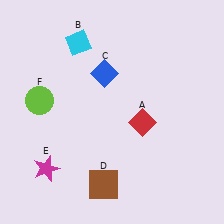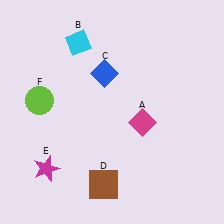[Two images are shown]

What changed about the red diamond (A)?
In Image 1, A is red. In Image 2, it changed to magenta.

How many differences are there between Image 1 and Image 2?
There is 1 difference between the two images.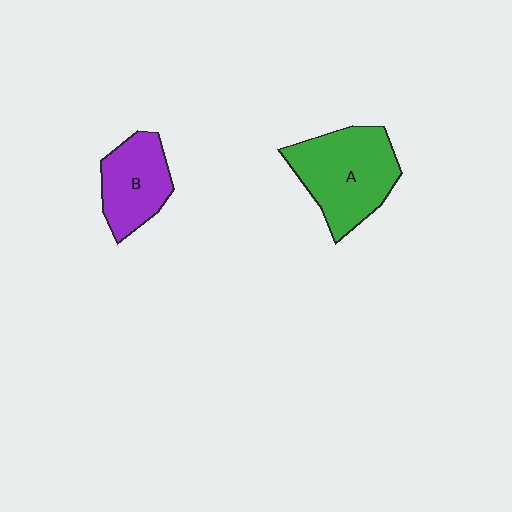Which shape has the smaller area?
Shape B (purple).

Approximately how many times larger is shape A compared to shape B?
Approximately 1.5 times.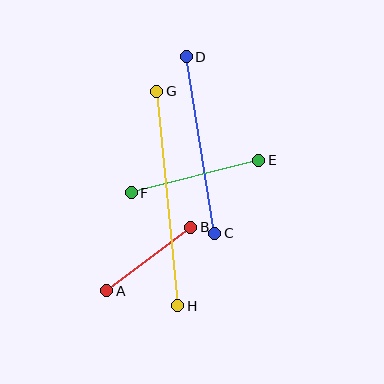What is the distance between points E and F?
The distance is approximately 131 pixels.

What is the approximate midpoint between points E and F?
The midpoint is at approximately (195, 176) pixels.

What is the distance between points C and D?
The distance is approximately 179 pixels.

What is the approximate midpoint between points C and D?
The midpoint is at approximately (201, 145) pixels.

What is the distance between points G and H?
The distance is approximately 216 pixels.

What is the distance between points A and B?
The distance is approximately 105 pixels.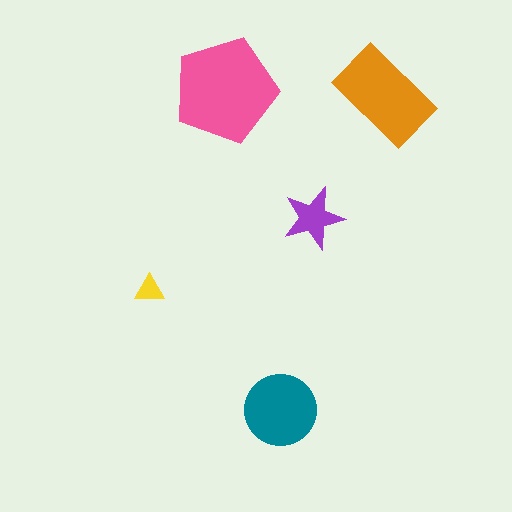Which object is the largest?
The pink pentagon.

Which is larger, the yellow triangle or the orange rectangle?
The orange rectangle.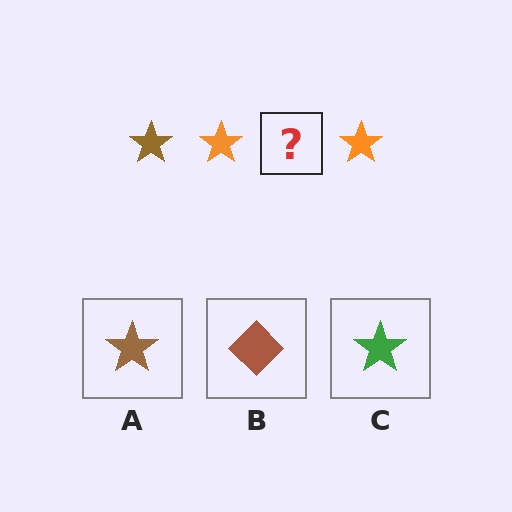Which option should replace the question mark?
Option A.